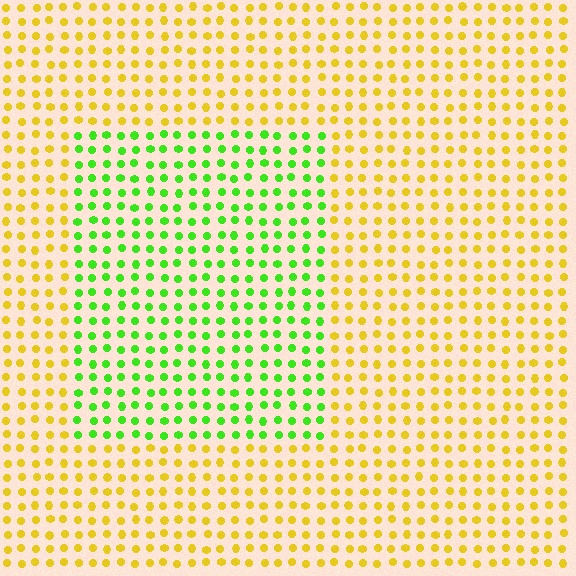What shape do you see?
I see a rectangle.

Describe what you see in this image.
The image is filled with small yellow elements in a uniform arrangement. A rectangle-shaped region is visible where the elements are tinted to a slightly different hue, forming a subtle color boundary.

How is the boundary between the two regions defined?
The boundary is defined purely by a slight shift in hue (about 60 degrees). Spacing, size, and orientation are identical on both sides.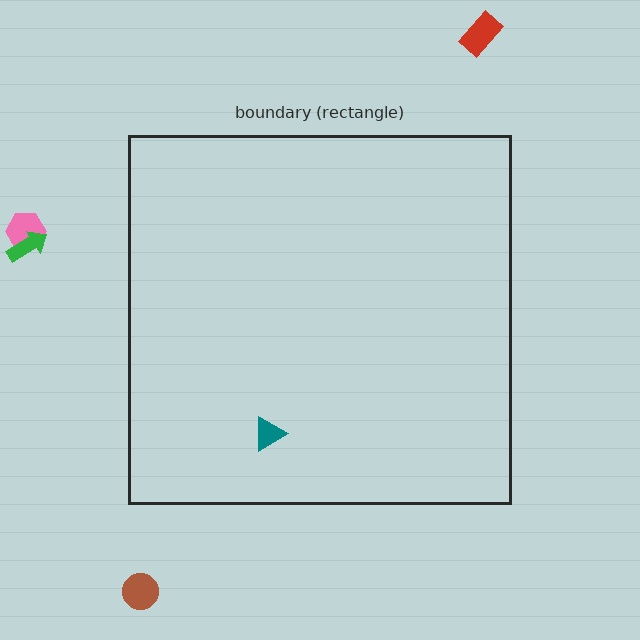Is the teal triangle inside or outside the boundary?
Inside.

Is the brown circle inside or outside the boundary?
Outside.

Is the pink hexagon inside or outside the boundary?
Outside.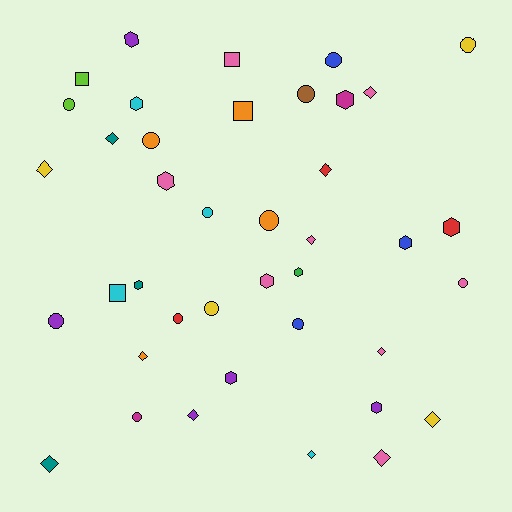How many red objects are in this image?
There are 3 red objects.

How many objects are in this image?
There are 40 objects.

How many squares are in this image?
There are 4 squares.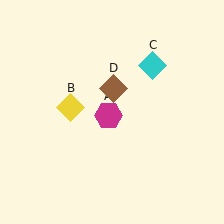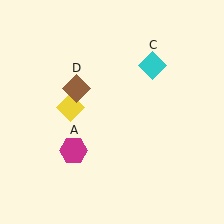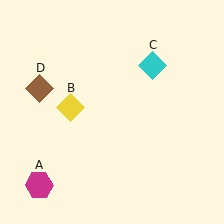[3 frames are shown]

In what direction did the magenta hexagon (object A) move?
The magenta hexagon (object A) moved down and to the left.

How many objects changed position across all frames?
2 objects changed position: magenta hexagon (object A), brown diamond (object D).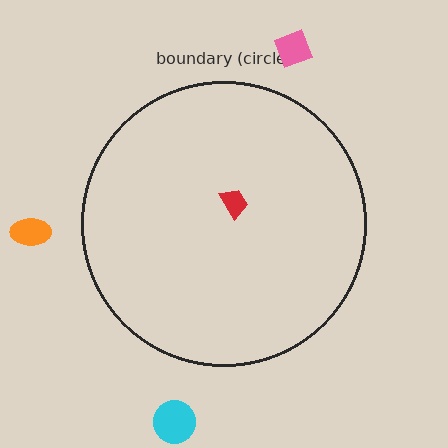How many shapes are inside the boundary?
1 inside, 3 outside.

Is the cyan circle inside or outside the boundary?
Outside.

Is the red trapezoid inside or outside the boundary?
Inside.